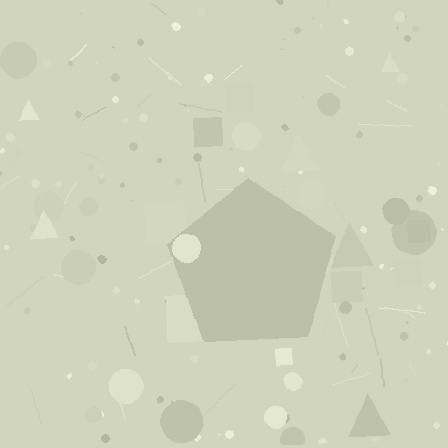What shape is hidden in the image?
A pentagon is hidden in the image.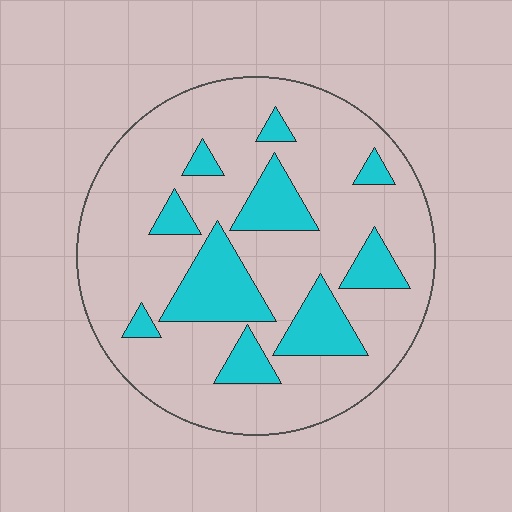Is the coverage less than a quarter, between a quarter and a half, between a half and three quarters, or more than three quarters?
Less than a quarter.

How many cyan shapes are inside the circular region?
10.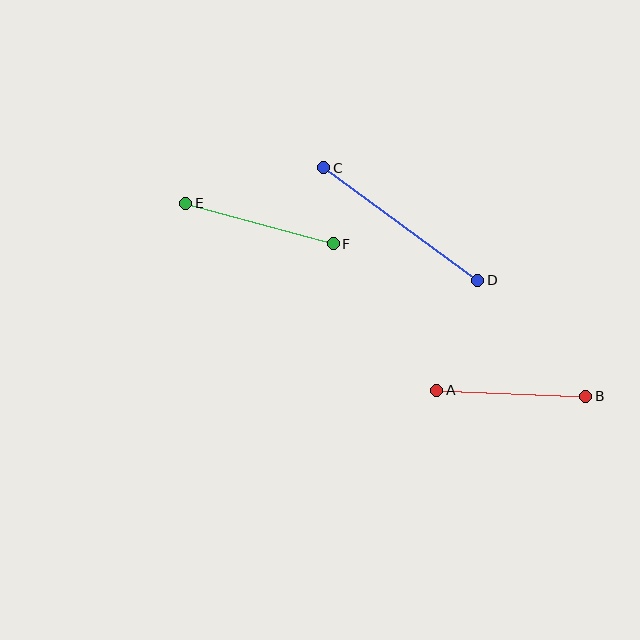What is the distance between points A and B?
The distance is approximately 149 pixels.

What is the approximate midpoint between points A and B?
The midpoint is at approximately (511, 393) pixels.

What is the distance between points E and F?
The distance is approximately 153 pixels.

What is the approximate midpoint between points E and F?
The midpoint is at approximately (260, 224) pixels.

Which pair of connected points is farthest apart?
Points C and D are farthest apart.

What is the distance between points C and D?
The distance is approximately 191 pixels.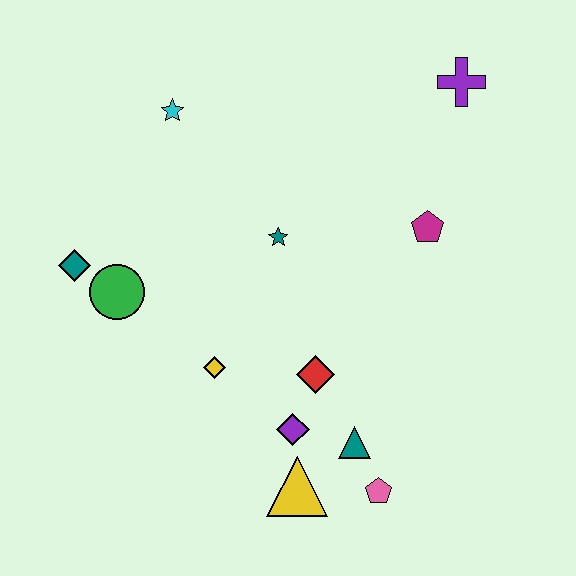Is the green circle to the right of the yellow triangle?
No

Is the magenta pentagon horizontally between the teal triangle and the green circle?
No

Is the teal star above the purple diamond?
Yes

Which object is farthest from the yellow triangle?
The purple cross is farthest from the yellow triangle.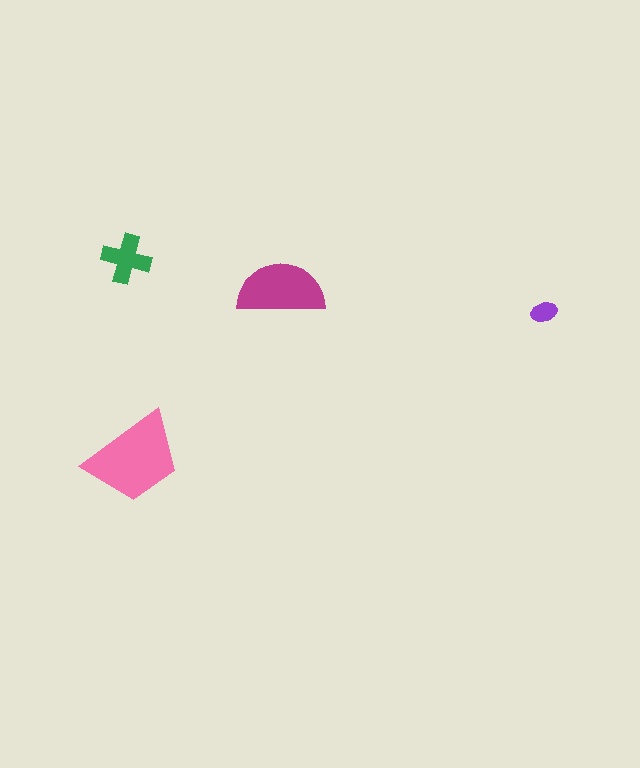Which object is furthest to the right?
The purple ellipse is rightmost.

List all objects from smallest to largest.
The purple ellipse, the green cross, the magenta semicircle, the pink trapezoid.